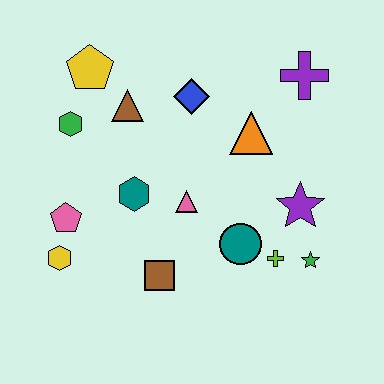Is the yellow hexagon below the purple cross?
Yes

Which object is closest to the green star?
The lime cross is closest to the green star.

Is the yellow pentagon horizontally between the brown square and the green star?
No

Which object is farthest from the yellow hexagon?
The purple cross is farthest from the yellow hexagon.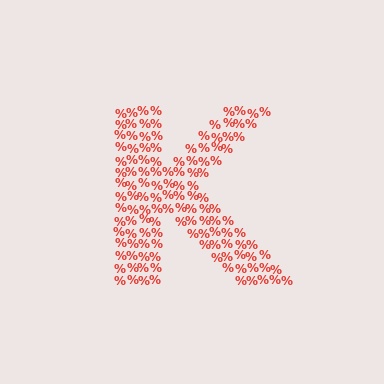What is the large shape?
The large shape is the letter K.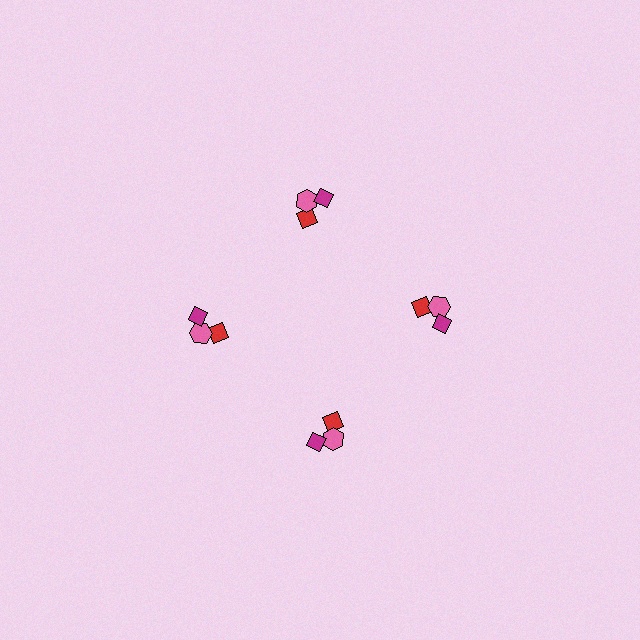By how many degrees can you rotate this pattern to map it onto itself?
The pattern maps onto itself every 90 degrees of rotation.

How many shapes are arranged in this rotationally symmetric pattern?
There are 12 shapes, arranged in 4 groups of 3.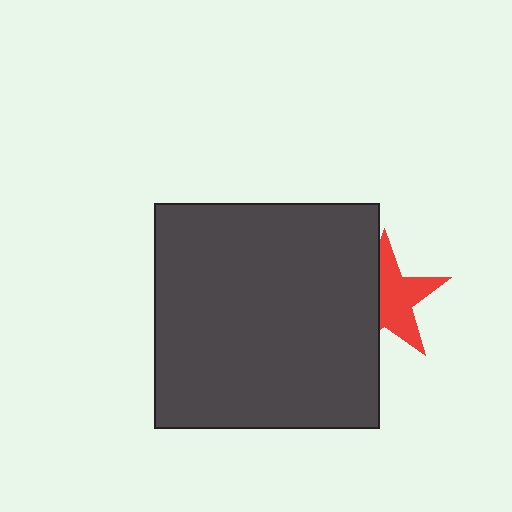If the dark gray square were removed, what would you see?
You would see the complete red star.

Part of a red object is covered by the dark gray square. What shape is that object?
It is a star.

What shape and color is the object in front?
The object in front is a dark gray square.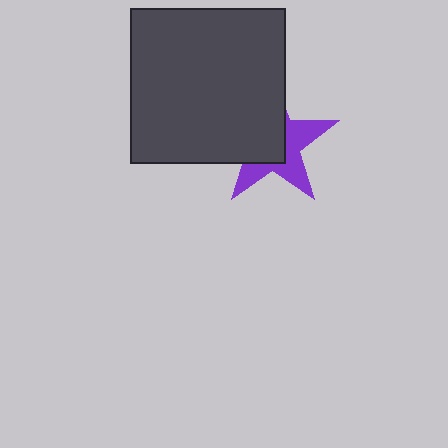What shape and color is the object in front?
The object in front is a dark gray square.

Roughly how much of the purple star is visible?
About half of it is visible (roughly 46%).